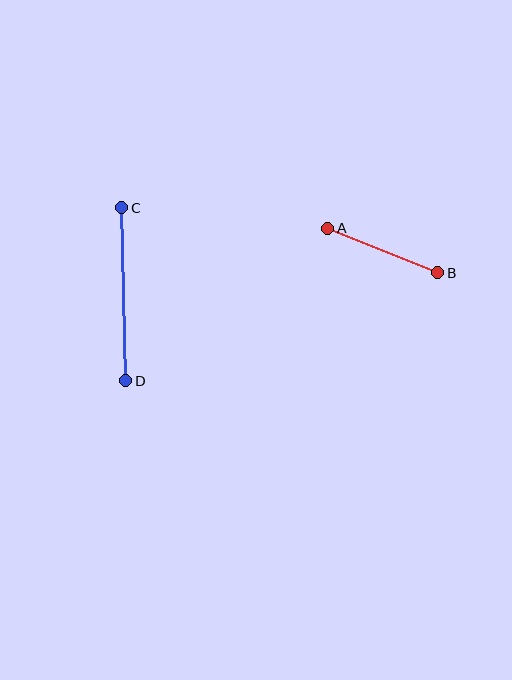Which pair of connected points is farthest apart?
Points C and D are farthest apart.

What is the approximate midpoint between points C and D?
The midpoint is at approximately (124, 294) pixels.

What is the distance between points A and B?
The distance is approximately 118 pixels.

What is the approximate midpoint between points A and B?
The midpoint is at approximately (383, 251) pixels.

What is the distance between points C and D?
The distance is approximately 173 pixels.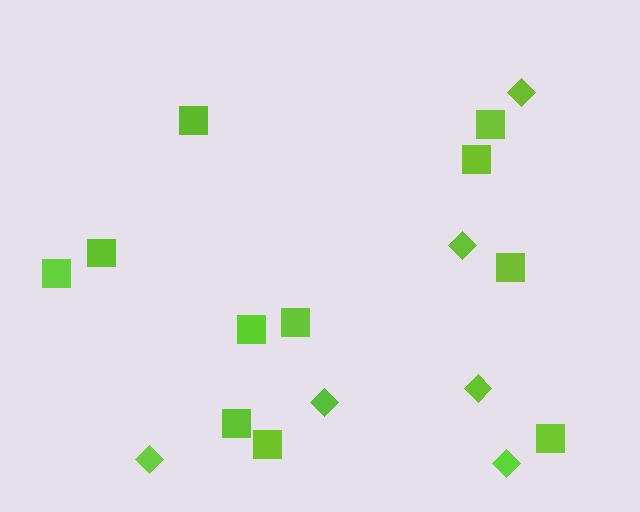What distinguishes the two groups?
There are 2 groups: one group of diamonds (6) and one group of squares (11).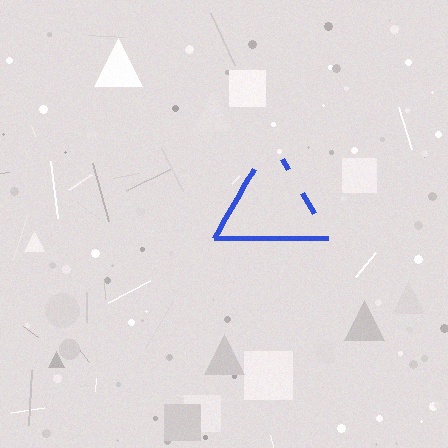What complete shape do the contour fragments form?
The contour fragments form a triangle.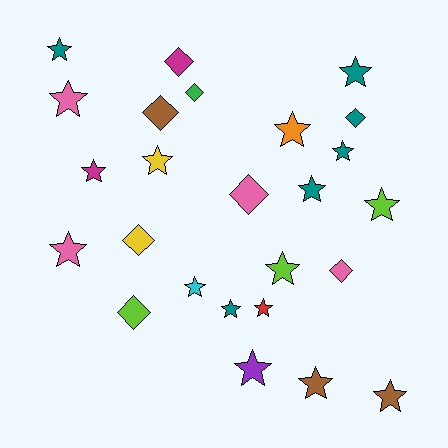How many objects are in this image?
There are 25 objects.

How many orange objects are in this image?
There is 1 orange object.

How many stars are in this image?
There are 17 stars.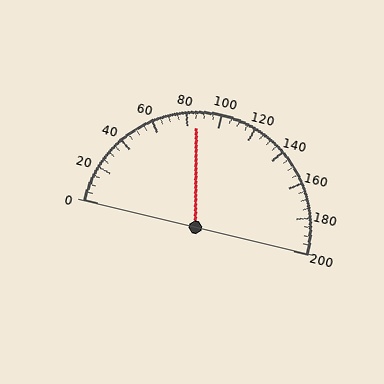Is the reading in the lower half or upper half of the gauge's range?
The reading is in the lower half of the range (0 to 200).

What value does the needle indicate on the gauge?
The needle indicates approximately 85.